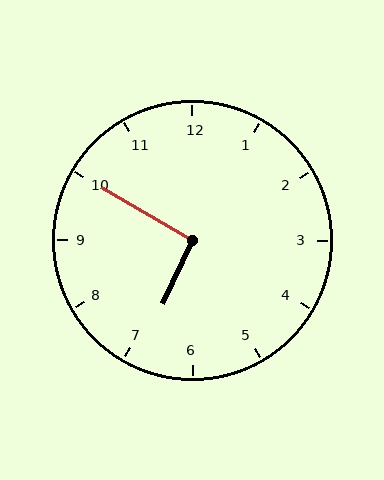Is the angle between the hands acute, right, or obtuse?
It is right.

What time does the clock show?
6:50.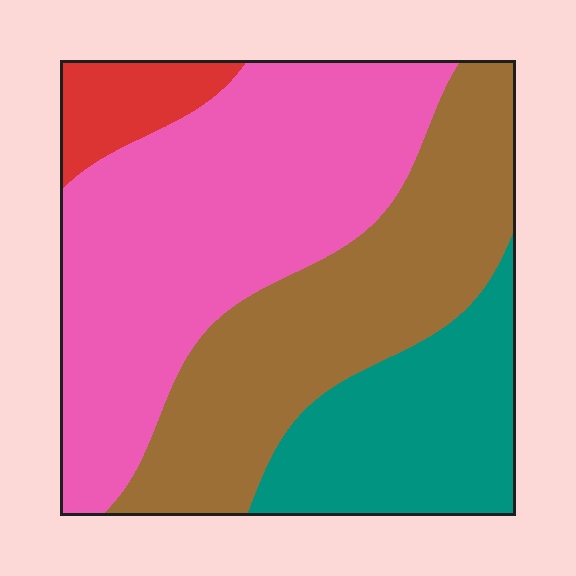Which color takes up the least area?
Red, at roughly 5%.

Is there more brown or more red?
Brown.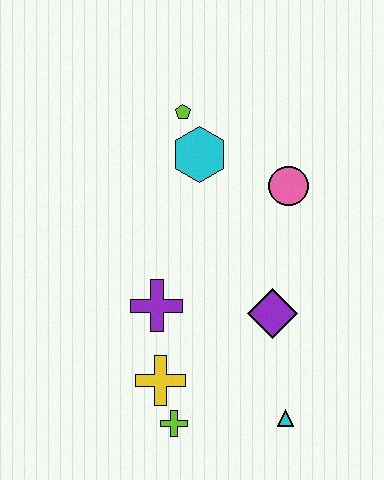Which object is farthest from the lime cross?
The lime pentagon is farthest from the lime cross.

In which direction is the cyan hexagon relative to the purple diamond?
The cyan hexagon is above the purple diamond.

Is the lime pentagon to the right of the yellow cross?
Yes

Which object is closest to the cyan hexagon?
The lime pentagon is closest to the cyan hexagon.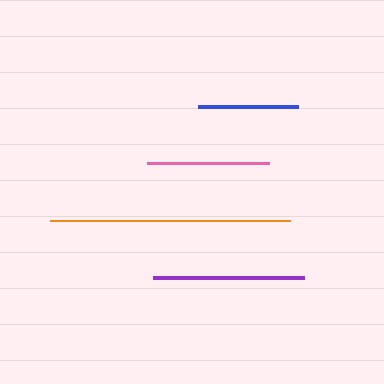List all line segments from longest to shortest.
From longest to shortest: orange, purple, pink, blue.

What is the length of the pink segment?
The pink segment is approximately 122 pixels long.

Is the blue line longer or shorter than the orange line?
The orange line is longer than the blue line.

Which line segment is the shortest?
The blue line is the shortest at approximately 100 pixels.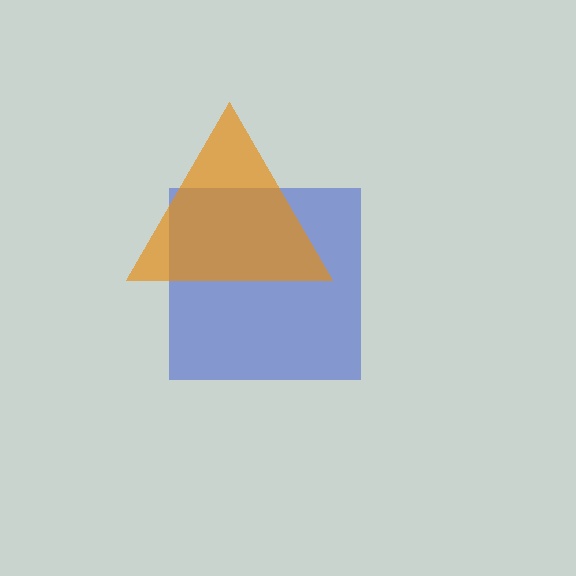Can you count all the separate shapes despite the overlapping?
Yes, there are 2 separate shapes.